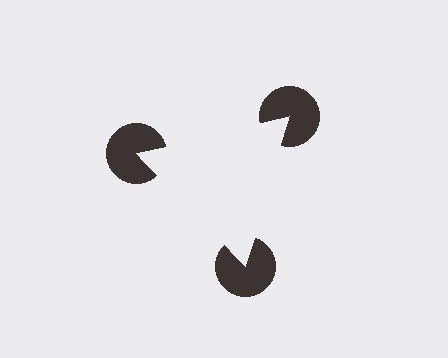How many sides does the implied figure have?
3 sides.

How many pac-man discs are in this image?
There are 3 — one at each vertex of the illusory triangle.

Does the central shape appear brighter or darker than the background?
It typically appears slightly brighter than the background, even though no actual brightness change is drawn.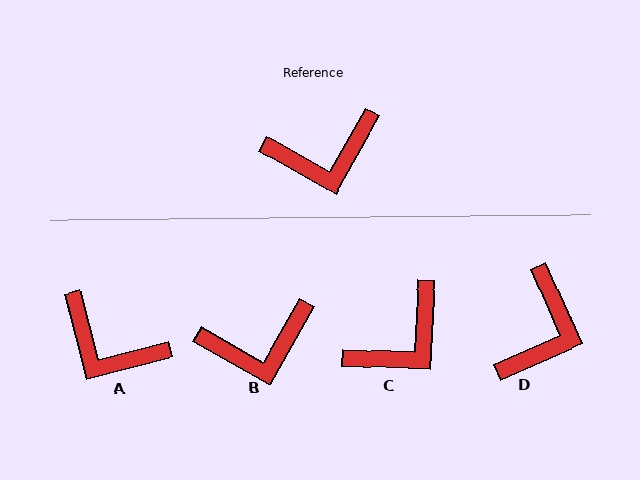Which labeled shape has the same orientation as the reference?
B.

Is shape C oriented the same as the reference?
No, it is off by about 27 degrees.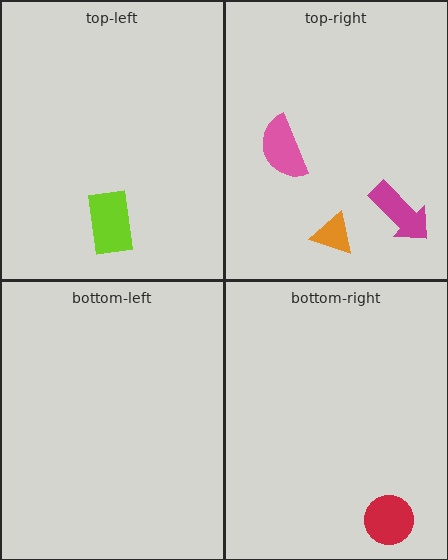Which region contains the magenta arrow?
The top-right region.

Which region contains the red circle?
The bottom-right region.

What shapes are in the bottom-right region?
The red circle.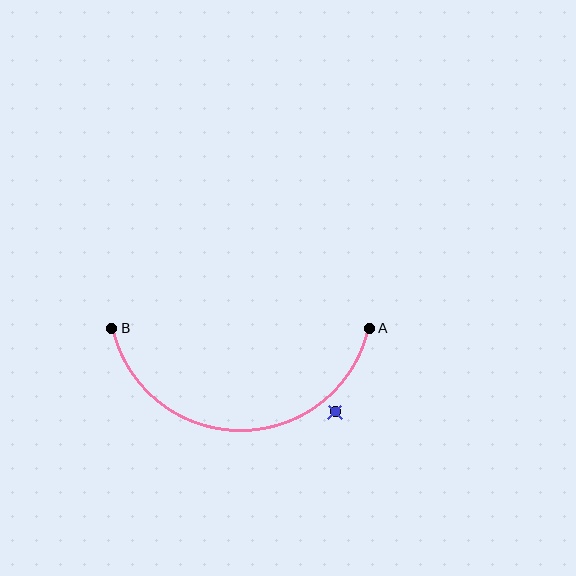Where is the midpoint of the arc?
The arc midpoint is the point on the curve farthest from the straight line joining A and B. It sits below that line.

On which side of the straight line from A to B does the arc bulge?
The arc bulges below the straight line connecting A and B.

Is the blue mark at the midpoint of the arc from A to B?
No — the blue mark does not lie on the arc at all. It sits slightly outside the curve.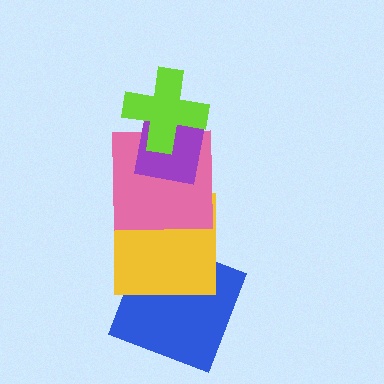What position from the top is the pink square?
The pink square is 3rd from the top.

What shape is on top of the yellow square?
The pink square is on top of the yellow square.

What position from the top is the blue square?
The blue square is 5th from the top.